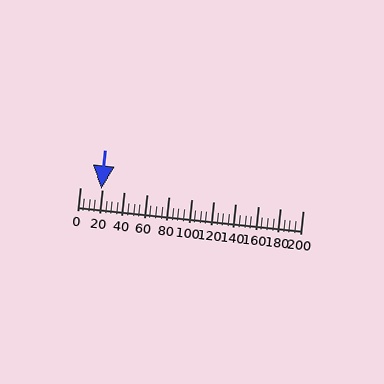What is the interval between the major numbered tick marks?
The major tick marks are spaced 20 units apart.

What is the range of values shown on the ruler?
The ruler shows values from 0 to 200.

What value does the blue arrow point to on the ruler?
The blue arrow points to approximately 20.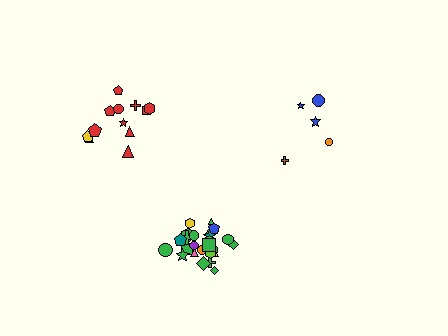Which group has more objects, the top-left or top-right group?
The top-left group.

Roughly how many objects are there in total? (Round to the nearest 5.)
Roughly 40 objects in total.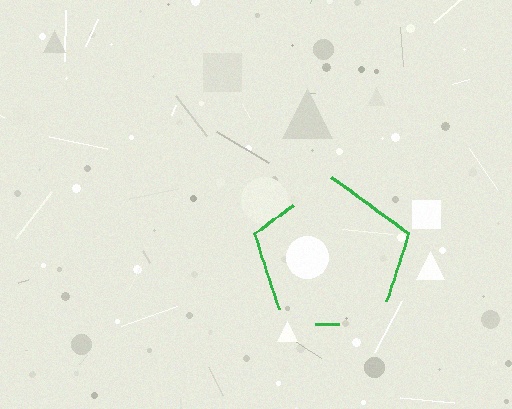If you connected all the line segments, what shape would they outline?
They would outline a pentagon.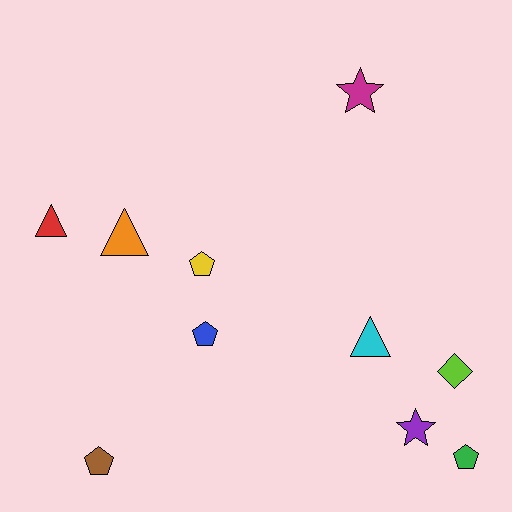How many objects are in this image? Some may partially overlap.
There are 10 objects.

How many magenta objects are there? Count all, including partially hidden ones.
There is 1 magenta object.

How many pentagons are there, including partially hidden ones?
There are 4 pentagons.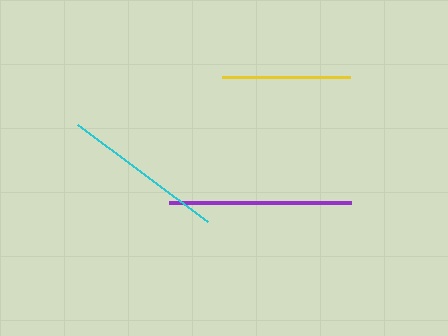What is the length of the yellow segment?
The yellow segment is approximately 127 pixels long.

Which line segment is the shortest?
The yellow line is the shortest at approximately 127 pixels.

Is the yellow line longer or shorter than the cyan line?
The cyan line is longer than the yellow line.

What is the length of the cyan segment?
The cyan segment is approximately 162 pixels long.